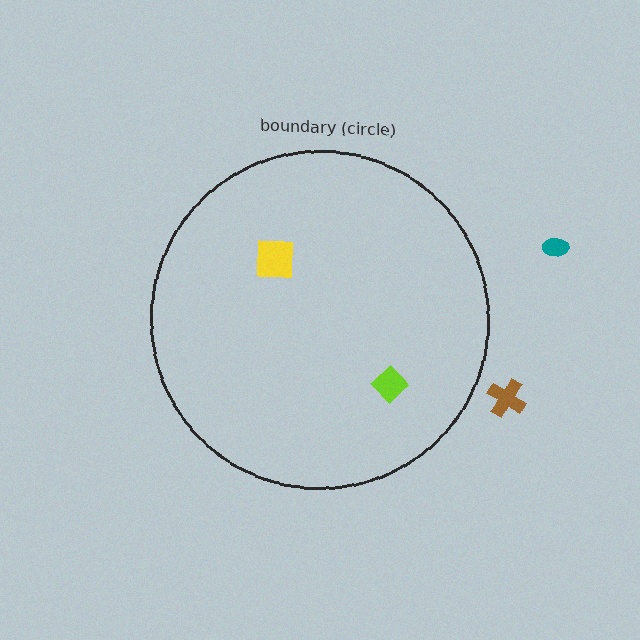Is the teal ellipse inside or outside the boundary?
Outside.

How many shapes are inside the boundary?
2 inside, 2 outside.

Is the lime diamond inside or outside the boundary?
Inside.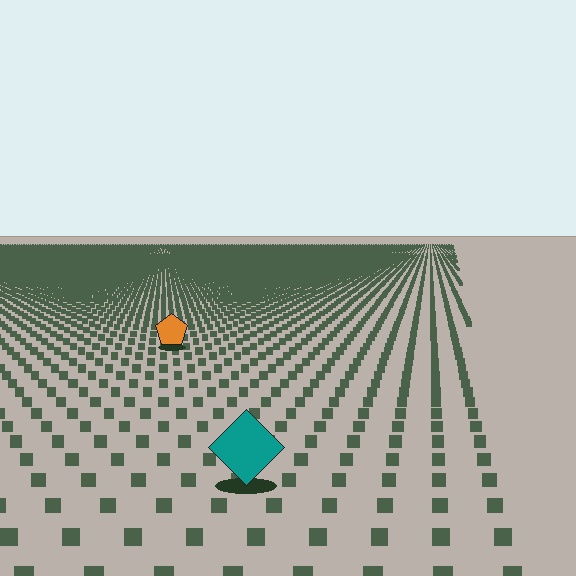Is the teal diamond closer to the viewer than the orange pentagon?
Yes. The teal diamond is closer — you can tell from the texture gradient: the ground texture is coarser near it.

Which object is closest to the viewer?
The teal diamond is closest. The texture marks near it are larger and more spread out.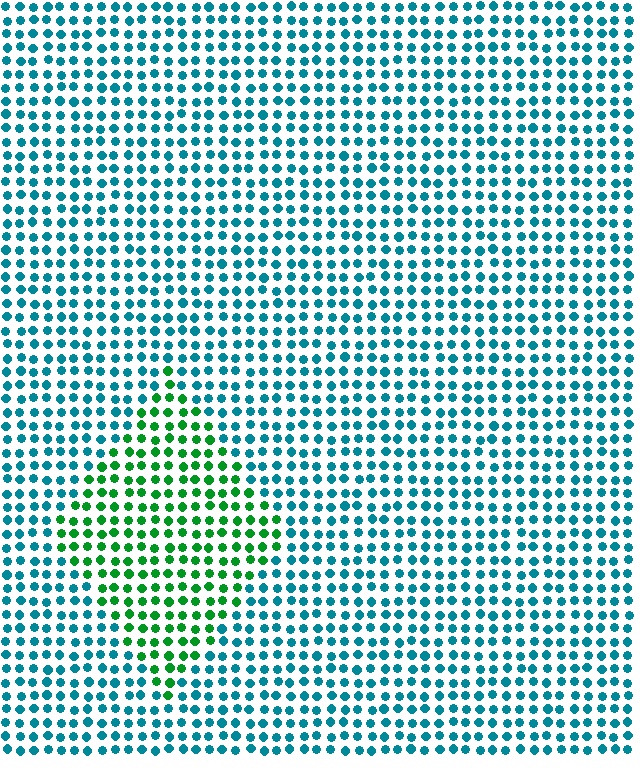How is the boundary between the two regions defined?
The boundary is defined purely by a slight shift in hue (about 53 degrees). Spacing, size, and orientation are identical on both sides.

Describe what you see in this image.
The image is filled with small teal elements in a uniform arrangement. A diamond-shaped region is visible where the elements are tinted to a slightly different hue, forming a subtle color boundary.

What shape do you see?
I see a diamond.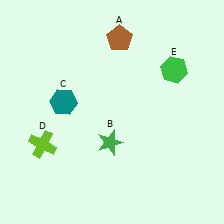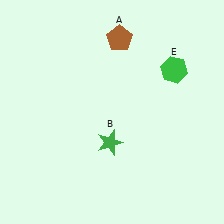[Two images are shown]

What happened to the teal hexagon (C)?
The teal hexagon (C) was removed in Image 2. It was in the top-left area of Image 1.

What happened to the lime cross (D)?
The lime cross (D) was removed in Image 2. It was in the bottom-left area of Image 1.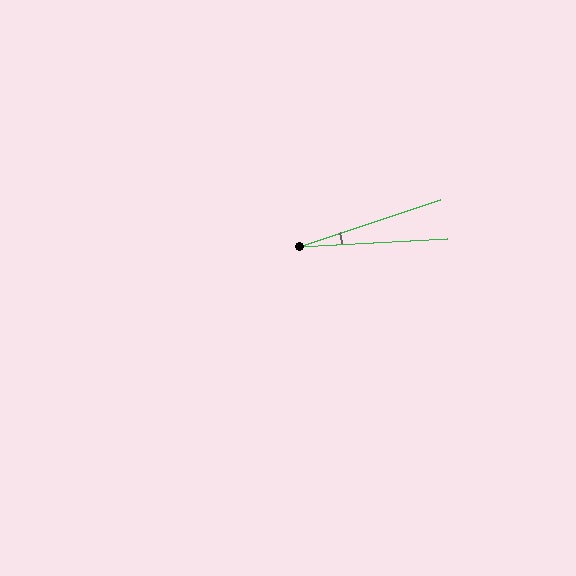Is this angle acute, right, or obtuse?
It is acute.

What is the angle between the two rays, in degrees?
Approximately 15 degrees.